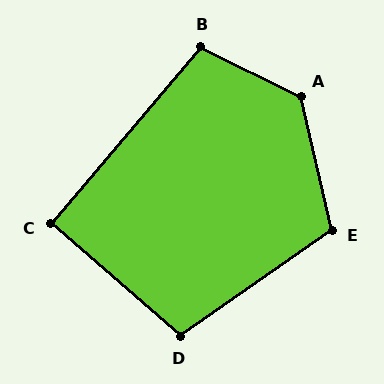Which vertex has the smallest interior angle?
C, at approximately 91 degrees.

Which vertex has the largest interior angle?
A, at approximately 129 degrees.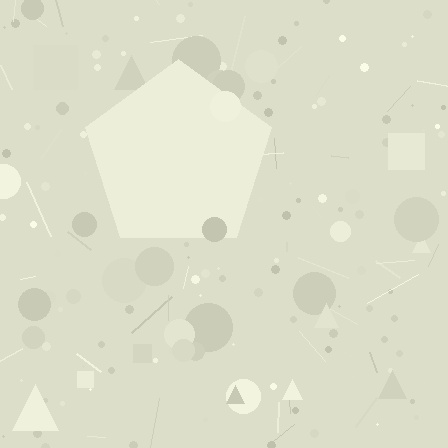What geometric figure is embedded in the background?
A pentagon is embedded in the background.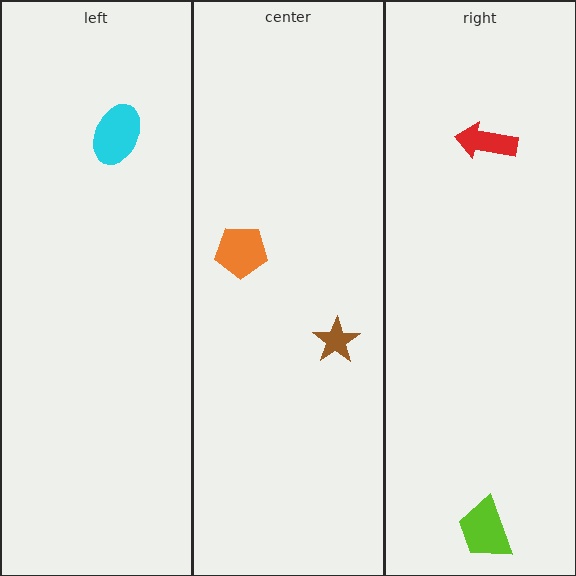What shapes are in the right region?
The red arrow, the lime trapezoid.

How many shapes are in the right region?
2.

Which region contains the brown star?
The center region.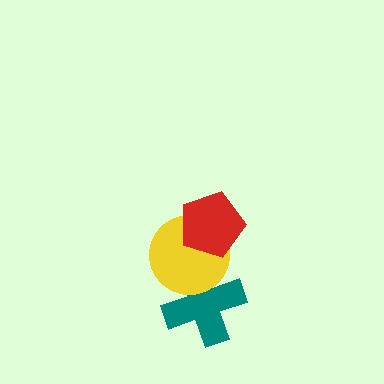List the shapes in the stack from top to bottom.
From top to bottom: the red pentagon, the yellow circle, the teal cross.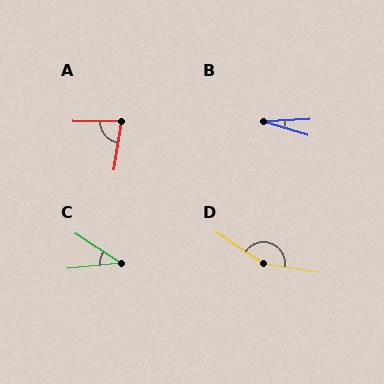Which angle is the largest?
D, at approximately 155 degrees.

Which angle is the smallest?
B, at approximately 20 degrees.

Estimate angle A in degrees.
Approximately 81 degrees.